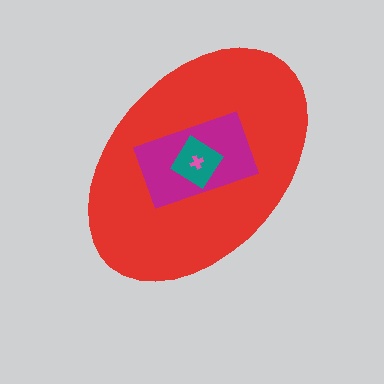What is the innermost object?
The pink cross.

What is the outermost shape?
The red ellipse.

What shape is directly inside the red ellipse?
The magenta rectangle.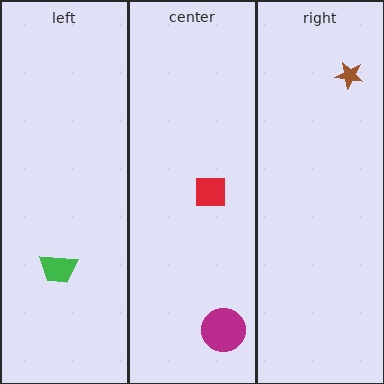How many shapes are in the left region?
1.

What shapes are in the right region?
The brown star.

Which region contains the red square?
The center region.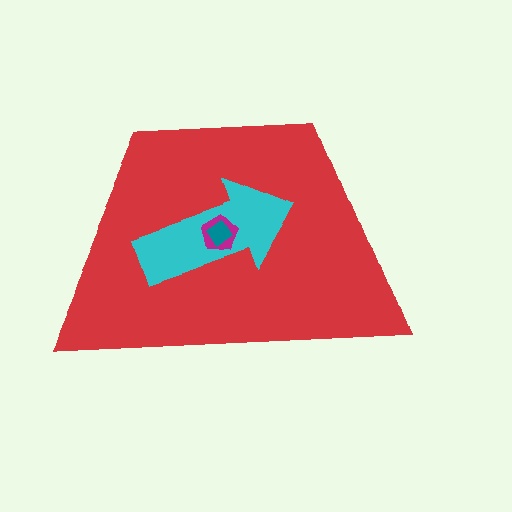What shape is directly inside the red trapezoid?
The cyan arrow.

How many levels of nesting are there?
4.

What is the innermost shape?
The teal diamond.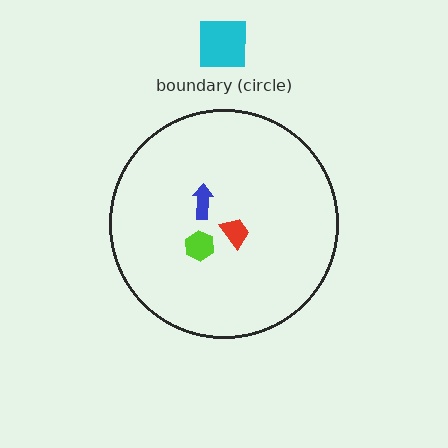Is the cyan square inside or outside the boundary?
Outside.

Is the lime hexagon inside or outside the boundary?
Inside.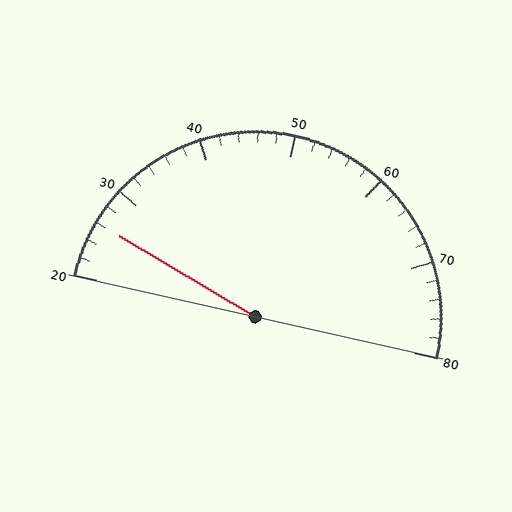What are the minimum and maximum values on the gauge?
The gauge ranges from 20 to 80.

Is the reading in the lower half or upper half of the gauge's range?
The reading is in the lower half of the range (20 to 80).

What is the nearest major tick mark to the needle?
The nearest major tick mark is 30.